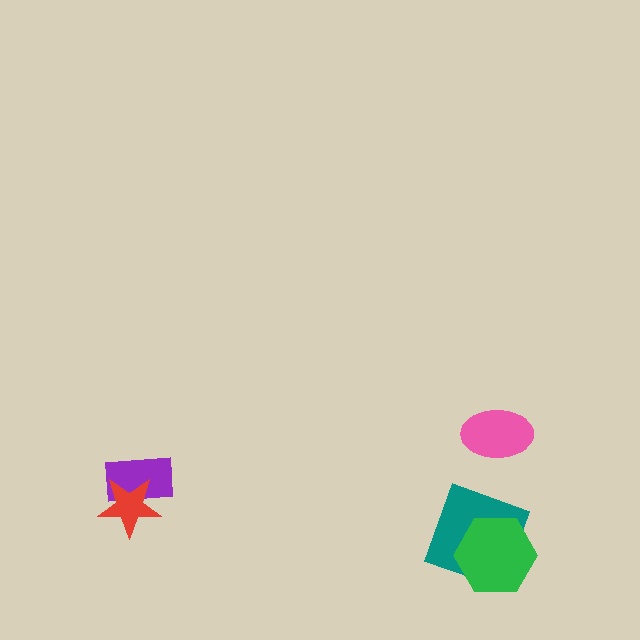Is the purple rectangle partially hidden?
Yes, it is partially covered by another shape.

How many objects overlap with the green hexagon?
1 object overlaps with the green hexagon.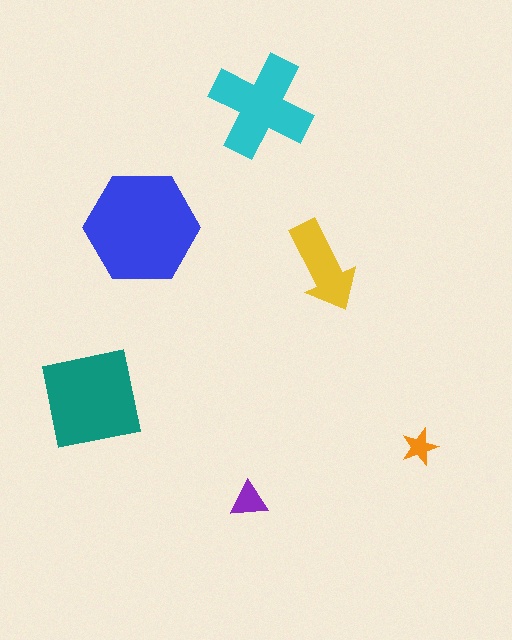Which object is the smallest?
The orange star.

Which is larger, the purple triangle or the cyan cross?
The cyan cross.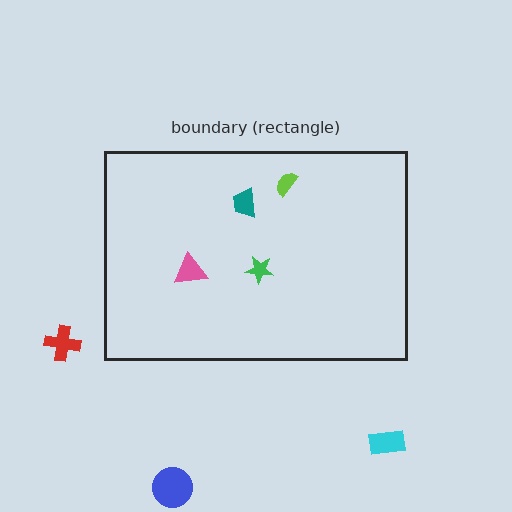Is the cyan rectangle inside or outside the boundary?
Outside.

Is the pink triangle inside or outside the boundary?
Inside.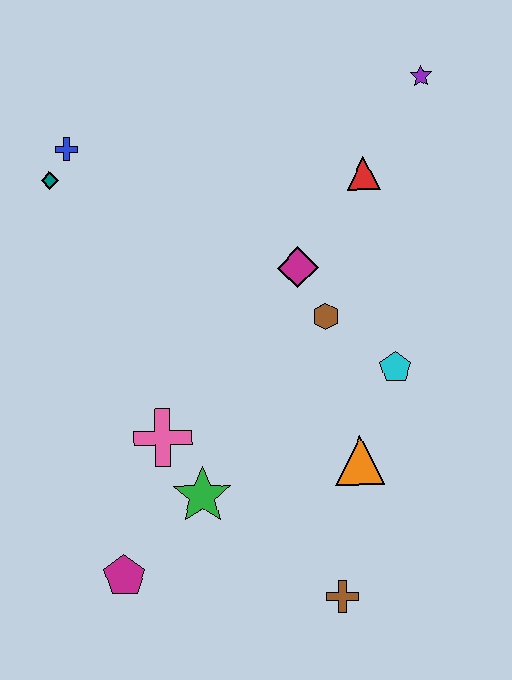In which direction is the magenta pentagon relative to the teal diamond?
The magenta pentagon is below the teal diamond.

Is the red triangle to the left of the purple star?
Yes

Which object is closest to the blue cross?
The teal diamond is closest to the blue cross.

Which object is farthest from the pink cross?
The purple star is farthest from the pink cross.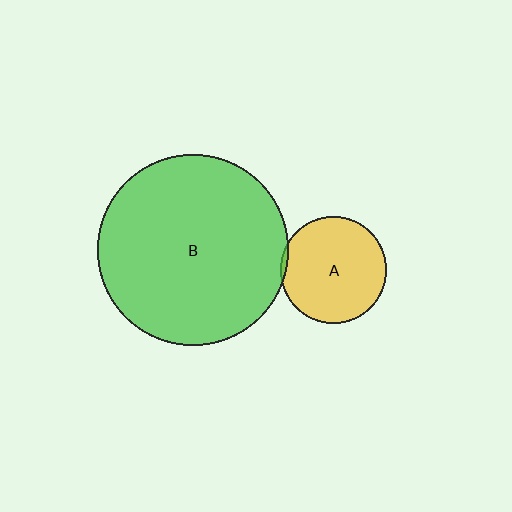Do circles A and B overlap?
Yes.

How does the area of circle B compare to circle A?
Approximately 3.2 times.